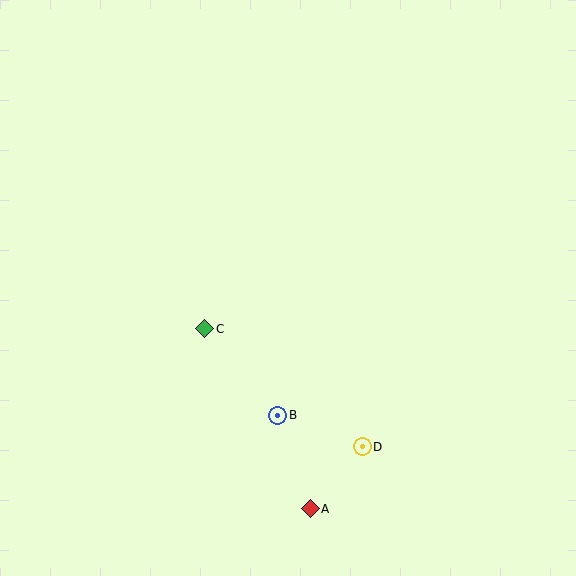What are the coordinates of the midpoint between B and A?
The midpoint between B and A is at (294, 462).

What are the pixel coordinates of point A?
Point A is at (310, 509).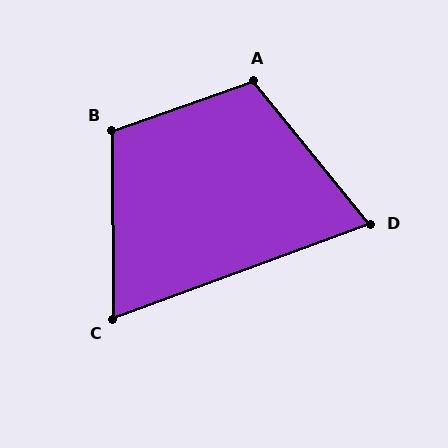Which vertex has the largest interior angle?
A, at approximately 110 degrees.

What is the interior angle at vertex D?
Approximately 71 degrees (acute).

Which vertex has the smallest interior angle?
C, at approximately 70 degrees.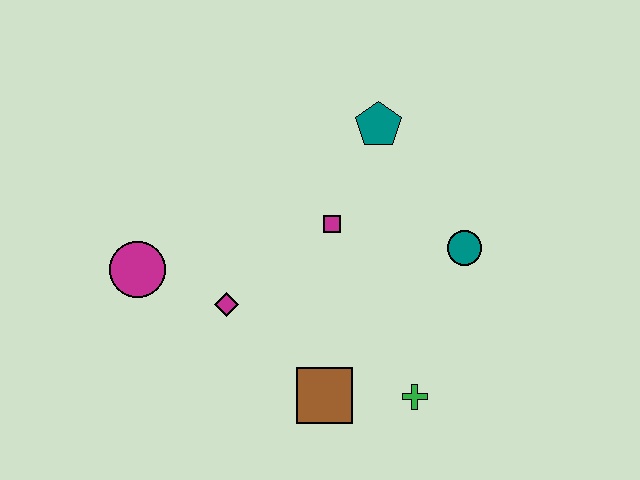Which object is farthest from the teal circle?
The magenta circle is farthest from the teal circle.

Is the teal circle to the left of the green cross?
No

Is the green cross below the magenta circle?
Yes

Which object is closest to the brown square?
The green cross is closest to the brown square.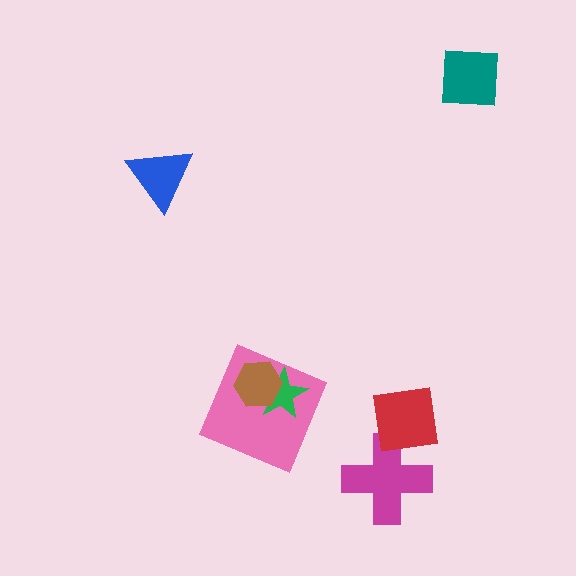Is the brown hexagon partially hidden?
No, no other shape covers it.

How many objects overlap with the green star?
2 objects overlap with the green star.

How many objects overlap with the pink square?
2 objects overlap with the pink square.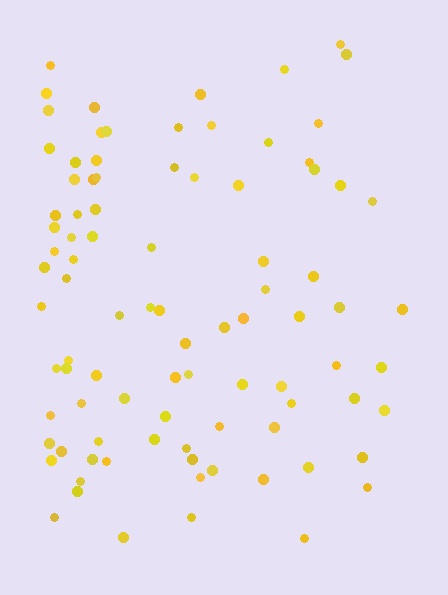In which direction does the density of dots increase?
From right to left, with the left side densest.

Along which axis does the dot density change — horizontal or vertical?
Horizontal.